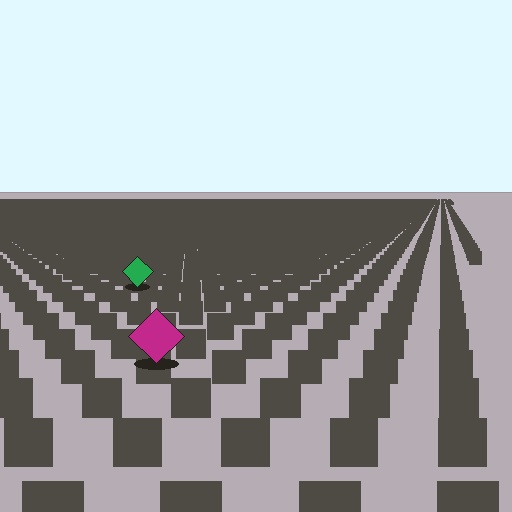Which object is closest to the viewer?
The magenta diamond is closest. The texture marks near it are larger and more spread out.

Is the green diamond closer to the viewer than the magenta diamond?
No. The magenta diamond is closer — you can tell from the texture gradient: the ground texture is coarser near it.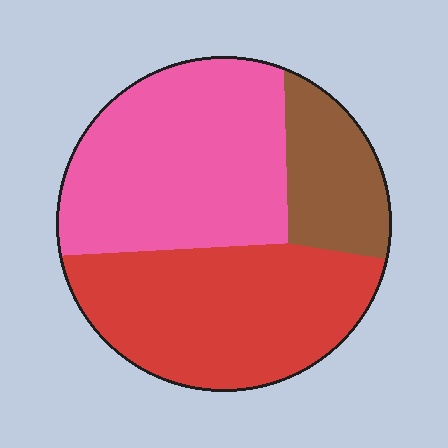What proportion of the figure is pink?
Pink covers 43% of the figure.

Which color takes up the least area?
Brown, at roughly 15%.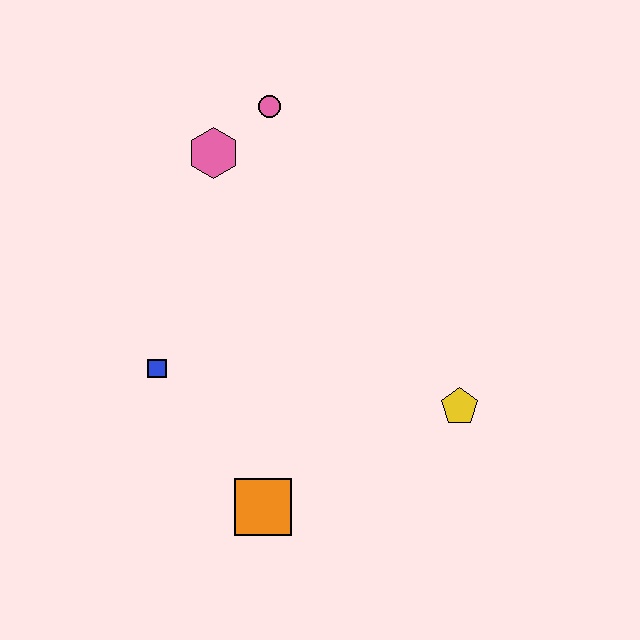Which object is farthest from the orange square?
The pink circle is farthest from the orange square.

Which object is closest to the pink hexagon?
The pink circle is closest to the pink hexagon.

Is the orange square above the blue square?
No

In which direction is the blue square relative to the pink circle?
The blue square is below the pink circle.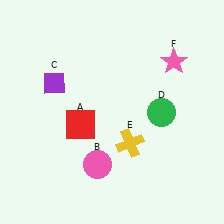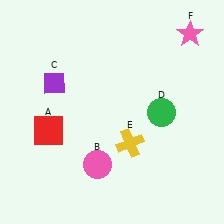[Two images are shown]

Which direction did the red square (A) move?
The red square (A) moved left.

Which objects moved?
The objects that moved are: the red square (A), the pink star (F).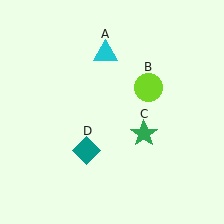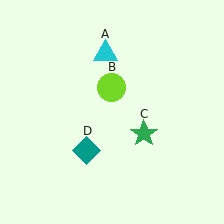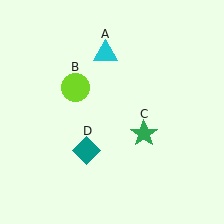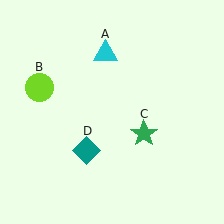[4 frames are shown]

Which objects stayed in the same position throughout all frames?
Cyan triangle (object A) and green star (object C) and teal diamond (object D) remained stationary.